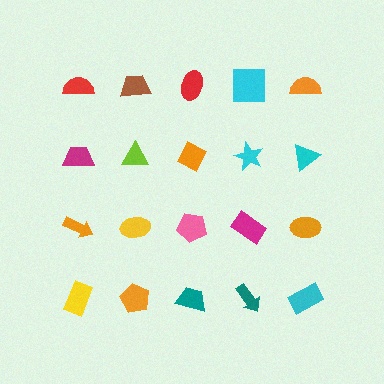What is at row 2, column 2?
A lime triangle.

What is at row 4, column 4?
A teal arrow.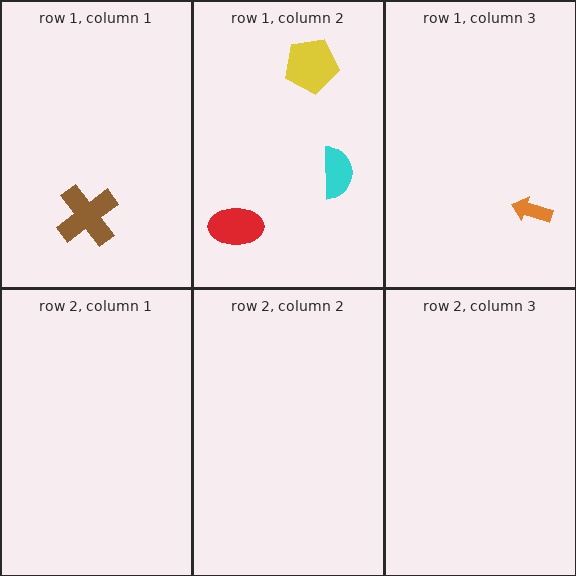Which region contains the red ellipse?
The row 1, column 2 region.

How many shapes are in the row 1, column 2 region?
3.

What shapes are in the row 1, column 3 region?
The orange arrow.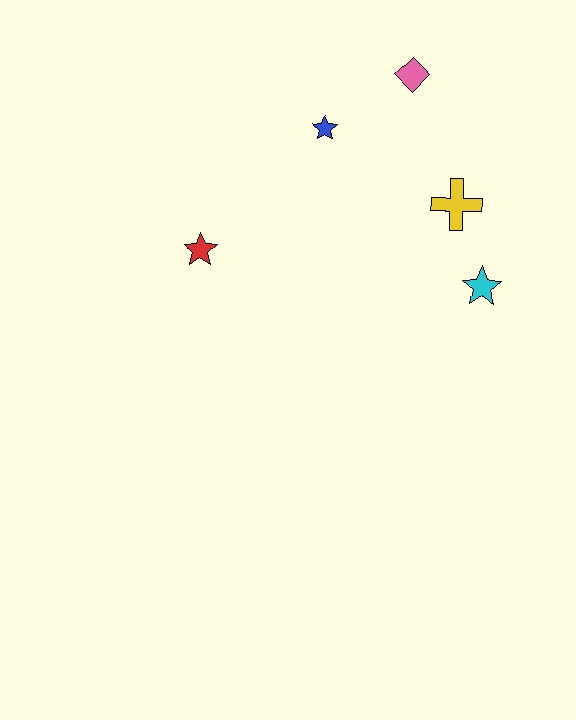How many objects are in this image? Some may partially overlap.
There are 5 objects.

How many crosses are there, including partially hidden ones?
There is 1 cross.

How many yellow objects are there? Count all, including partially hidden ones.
There is 1 yellow object.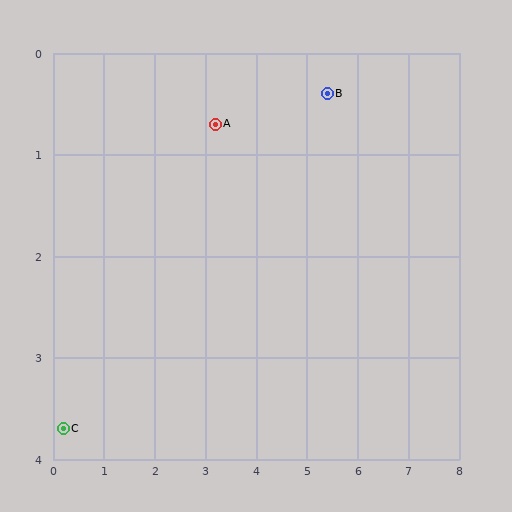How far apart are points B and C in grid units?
Points B and C are about 6.2 grid units apart.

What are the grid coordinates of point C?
Point C is at approximately (0.2, 3.7).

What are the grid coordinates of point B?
Point B is at approximately (5.4, 0.4).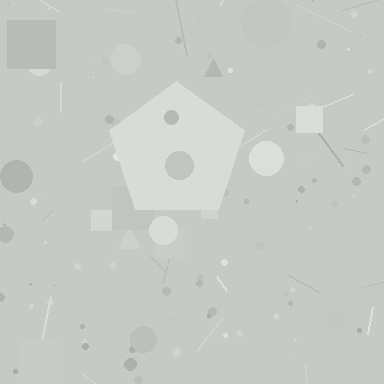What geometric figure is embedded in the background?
A pentagon is embedded in the background.